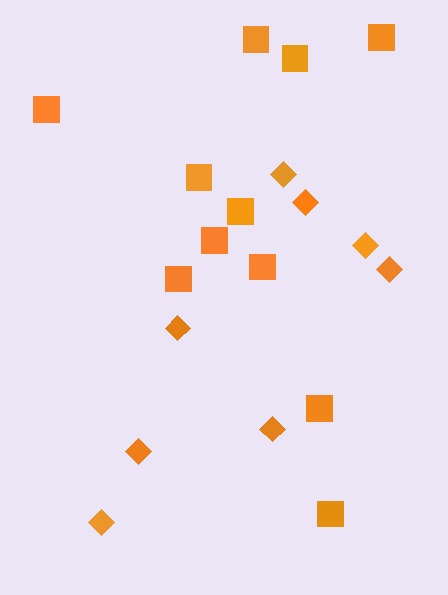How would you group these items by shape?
There are 2 groups: one group of diamonds (8) and one group of squares (11).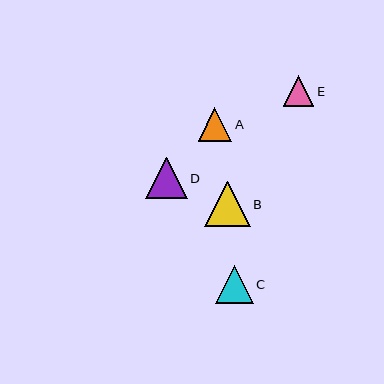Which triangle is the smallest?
Triangle E is the smallest with a size of approximately 31 pixels.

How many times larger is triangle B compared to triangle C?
Triangle B is approximately 1.2 times the size of triangle C.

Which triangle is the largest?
Triangle B is the largest with a size of approximately 46 pixels.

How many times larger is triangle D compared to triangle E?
Triangle D is approximately 1.4 times the size of triangle E.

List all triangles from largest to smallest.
From largest to smallest: B, D, C, A, E.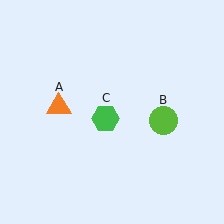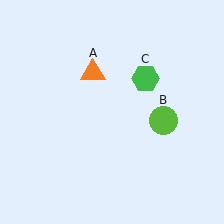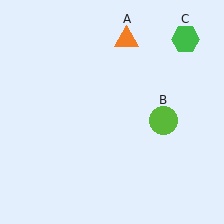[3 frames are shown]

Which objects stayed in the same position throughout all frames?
Lime circle (object B) remained stationary.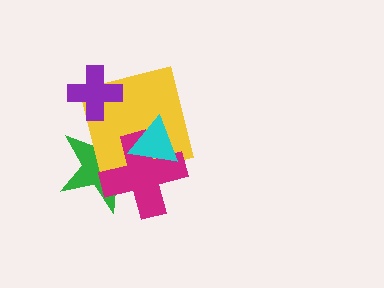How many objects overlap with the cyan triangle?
3 objects overlap with the cyan triangle.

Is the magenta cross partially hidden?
Yes, it is partially covered by another shape.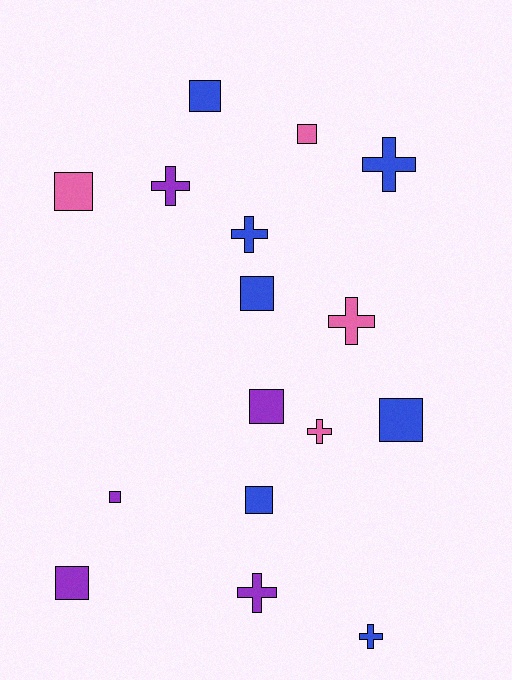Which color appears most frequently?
Blue, with 7 objects.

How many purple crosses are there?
There are 2 purple crosses.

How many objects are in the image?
There are 16 objects.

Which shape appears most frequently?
Square, with 9 objects.